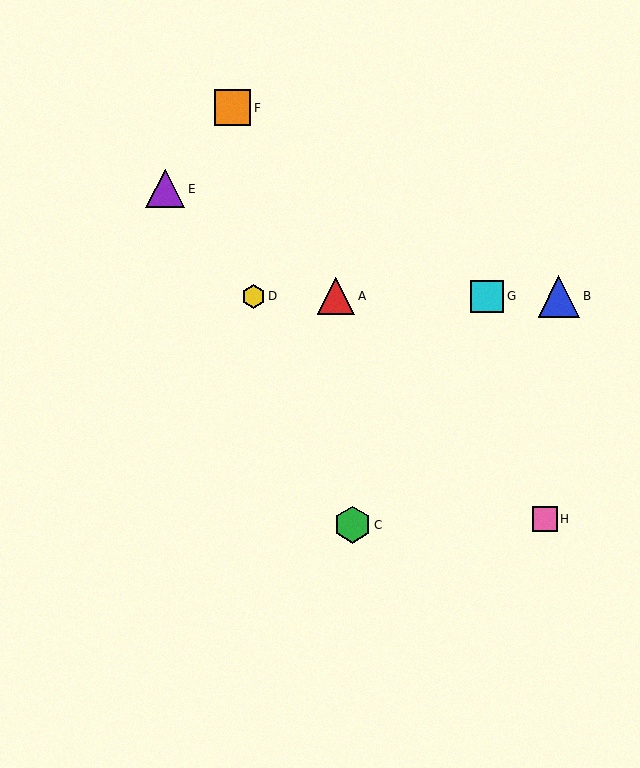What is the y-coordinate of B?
Object B is at y≈296.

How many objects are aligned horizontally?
4 objects (A, B, D, G) are aligned horizontally.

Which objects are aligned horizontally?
Objects A, B, D, G are aligned horizontally.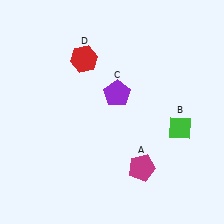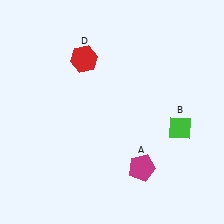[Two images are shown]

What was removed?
The purple pentagon (C) was removed in Image 2.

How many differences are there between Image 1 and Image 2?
There is 1 difference between the two images.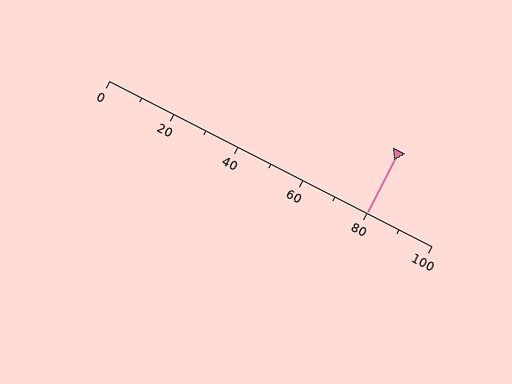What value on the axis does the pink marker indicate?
The marker indicates approximately 80.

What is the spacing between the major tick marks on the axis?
The major ticks are spaced 20 apart.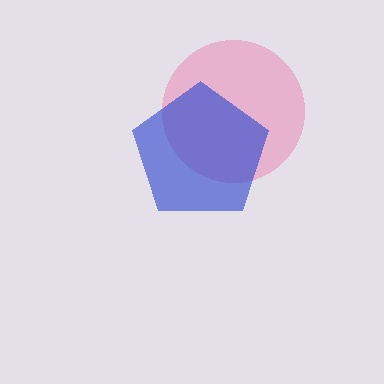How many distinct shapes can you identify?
There are 2 distinct shapes: a pink circle, a blue pentagon.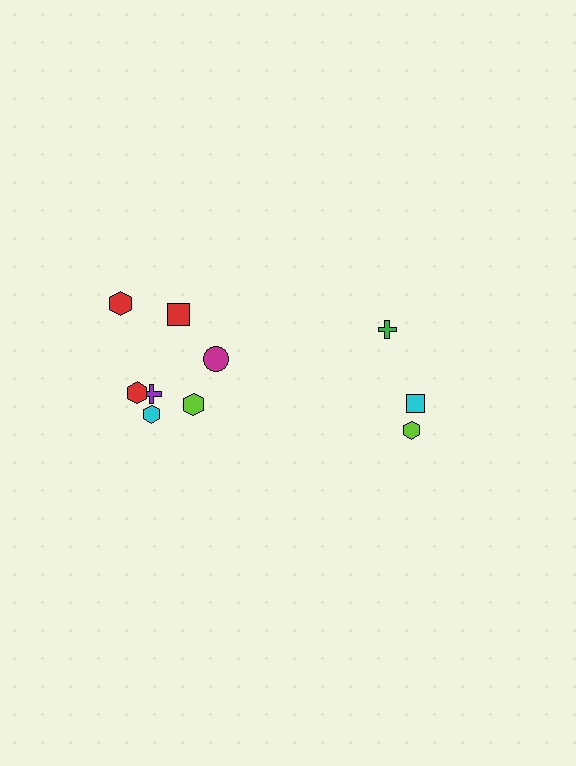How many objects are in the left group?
There are 7 objects.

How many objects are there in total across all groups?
There are 10 objects.